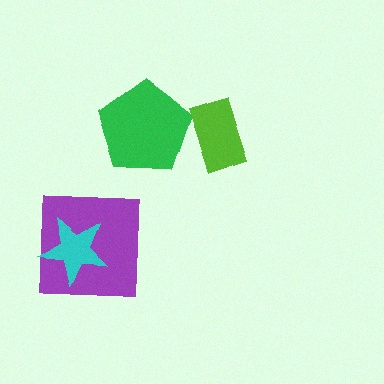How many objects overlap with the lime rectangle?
1 object overlaps with the lime rectangle.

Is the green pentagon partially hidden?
Yes, it is partially covered by another shape.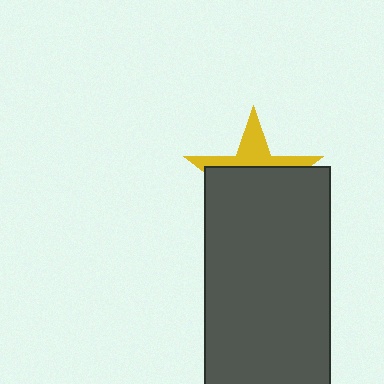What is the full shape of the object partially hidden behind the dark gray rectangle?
The partially hidden object is a yellow star.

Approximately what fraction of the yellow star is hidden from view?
Roughly 66% of the yellow star is hidden behind the dark gray rectangle.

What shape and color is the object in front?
The object in front is a dark gray rectangle.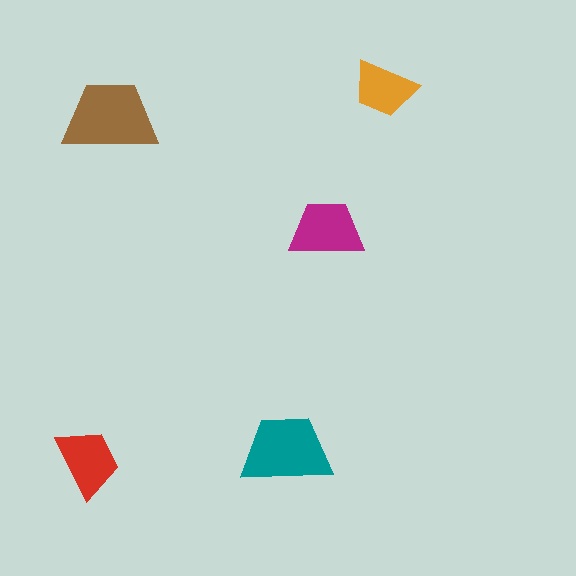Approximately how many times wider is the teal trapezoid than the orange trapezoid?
About 1.5 times wider.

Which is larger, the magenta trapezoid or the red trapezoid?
The magenta one.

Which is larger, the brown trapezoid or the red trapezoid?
The brown one.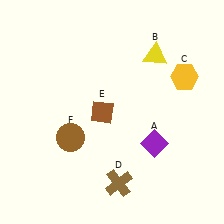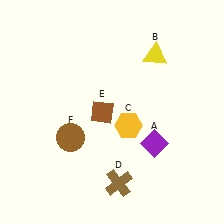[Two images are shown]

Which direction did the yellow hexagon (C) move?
The yellow hexagon (C) moved left.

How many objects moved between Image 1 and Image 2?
1 object moved between the two images.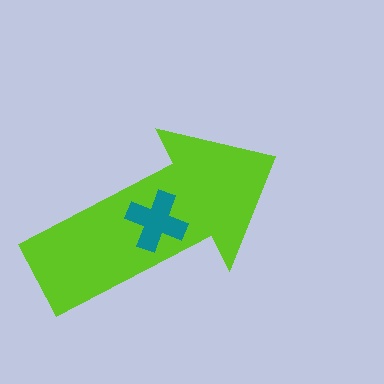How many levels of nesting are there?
2.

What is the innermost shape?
The teal cross.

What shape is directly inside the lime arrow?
The teal cross.